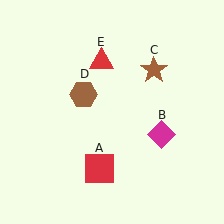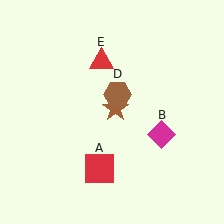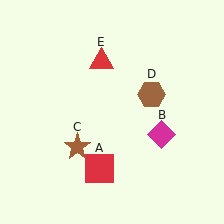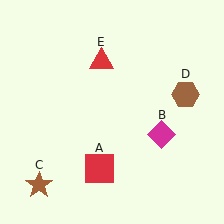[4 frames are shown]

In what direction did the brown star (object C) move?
The brown star (object C) moved down and to the left.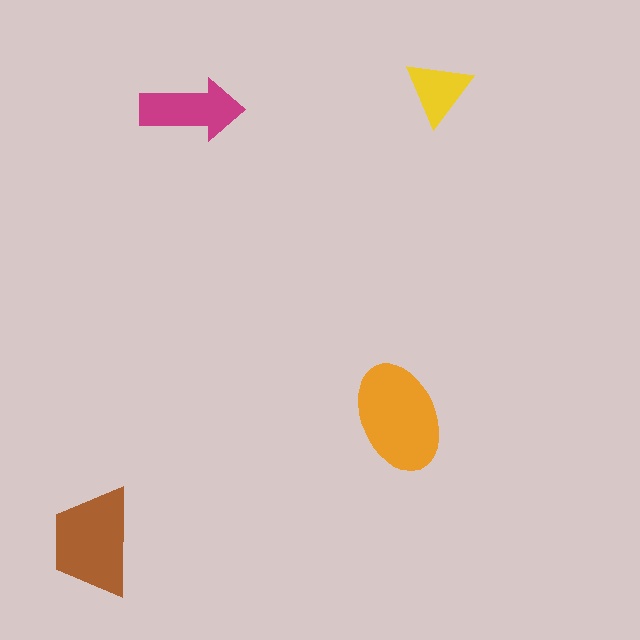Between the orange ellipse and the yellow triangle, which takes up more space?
The orange ellipse.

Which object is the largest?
The orange ellipse.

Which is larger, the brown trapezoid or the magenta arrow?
The brown trapezoid.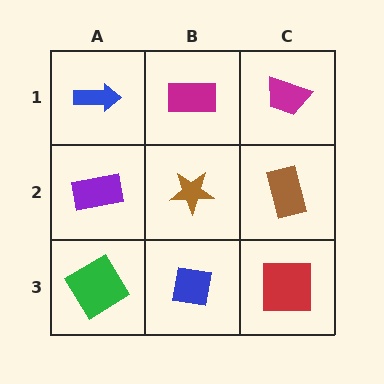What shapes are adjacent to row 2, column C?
A magenta trapezoid (row 1, column C), a red square (row 3, column C), a brown star (row 2, column B).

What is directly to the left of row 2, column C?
A brown star.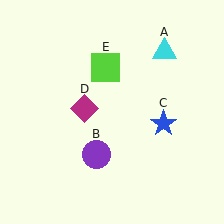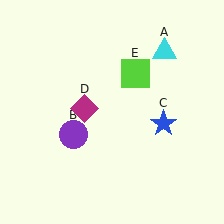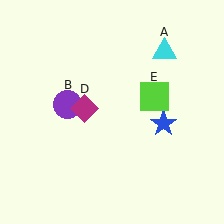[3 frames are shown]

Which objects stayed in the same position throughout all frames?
Cyan triangle (object A) and blue star (object C) and magenta diamond (object D) remained stationary.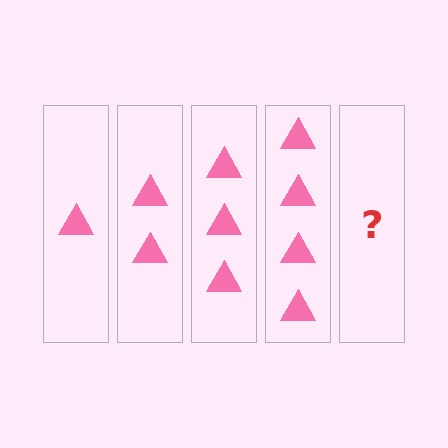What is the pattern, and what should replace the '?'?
The pattern is that each step adds one more triangle. The '?' should be 5 triangles.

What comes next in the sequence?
The next element should be 5 triangles.